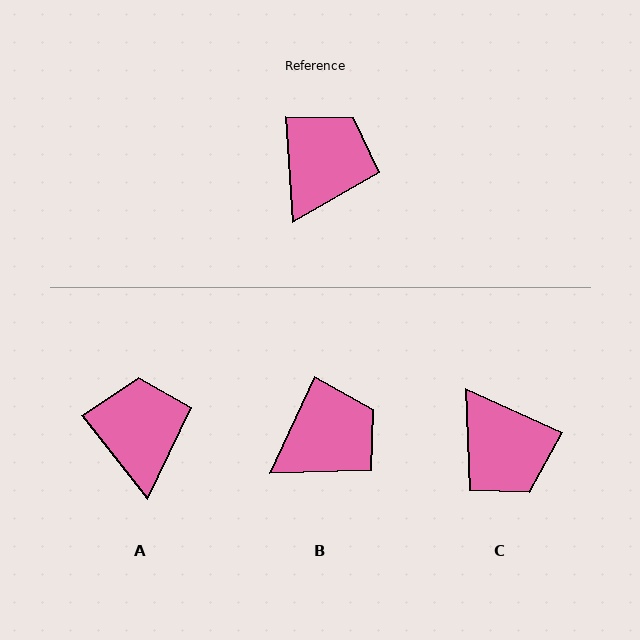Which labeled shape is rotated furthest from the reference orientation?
C, about 118 degrees away.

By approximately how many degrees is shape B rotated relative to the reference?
Approximately 28 degrees clockwise.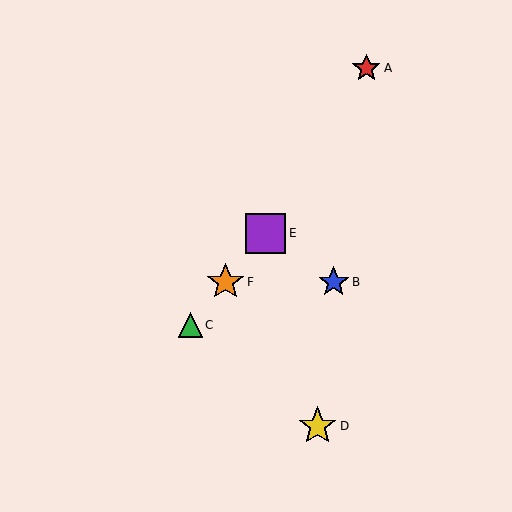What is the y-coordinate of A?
Object A is at y≈68.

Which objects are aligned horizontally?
Objects B, F are aligned horizontally.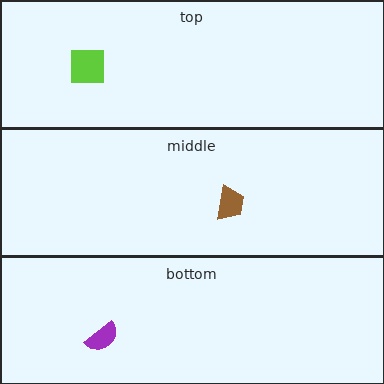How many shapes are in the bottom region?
1.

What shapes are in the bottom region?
The purple semicircle.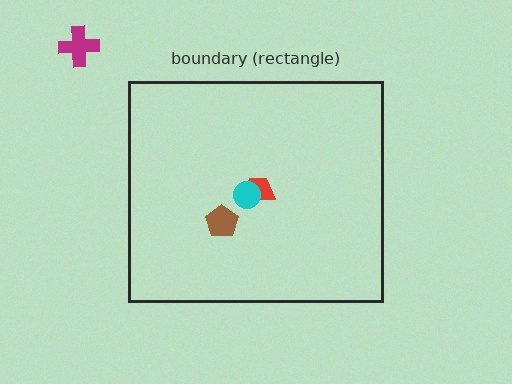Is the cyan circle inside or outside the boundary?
Inside.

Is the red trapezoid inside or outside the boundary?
Inside.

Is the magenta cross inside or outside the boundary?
Outside.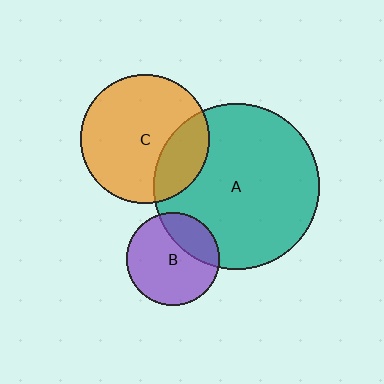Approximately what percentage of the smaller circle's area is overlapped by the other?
Approximately 25%.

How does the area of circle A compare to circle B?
Approximately 3.2 times.